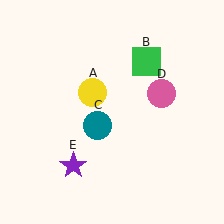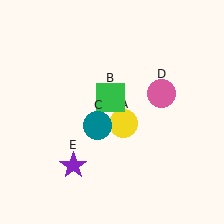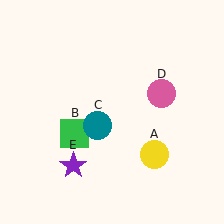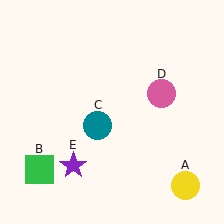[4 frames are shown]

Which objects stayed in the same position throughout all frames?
Teal circle (object C) and pink circle (object D) and purple star (object E) remained stationary.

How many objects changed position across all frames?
2 objects changed position: yellow circle (object A), green square (object B).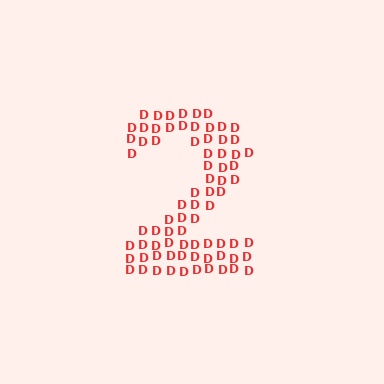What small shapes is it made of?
It is made of small letter D's.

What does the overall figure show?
The overall figure shows the digit 2.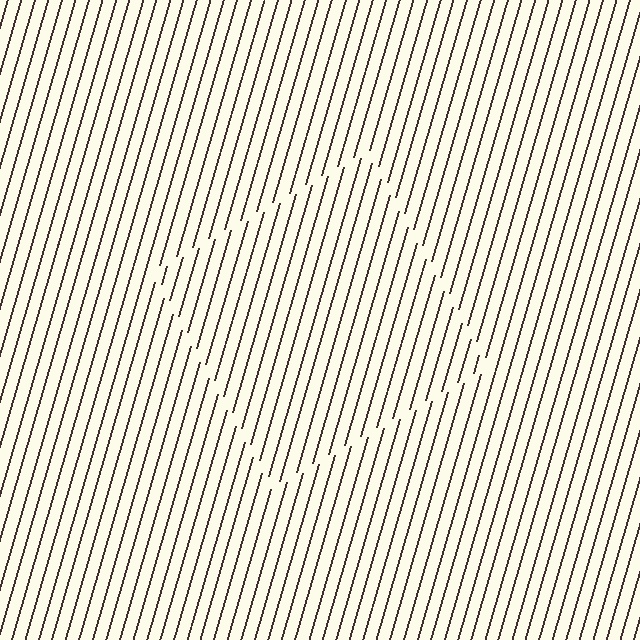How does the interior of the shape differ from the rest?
The interior of the shape contains the same grating, shifted by half a period — the contour is defined by the phase discontinuity where line-ends from the inner and outer gratings abut.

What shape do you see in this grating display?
An illusory square. The interior of the shape contains the same grating, shifted by half a period — the contour is defined by the phase discontinuity where line-ends from the inner and outer gratings abut.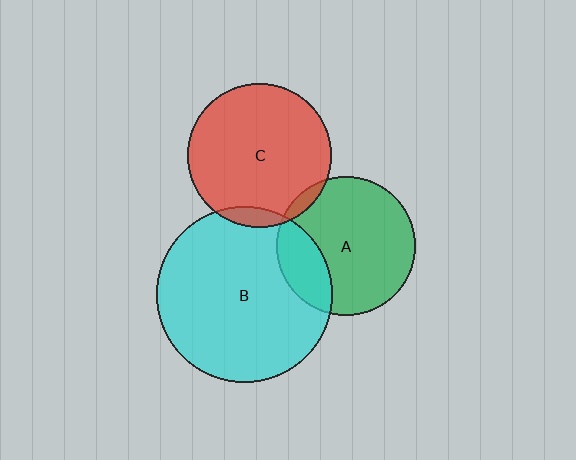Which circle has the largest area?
Circle B (cyan).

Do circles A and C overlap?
Yes.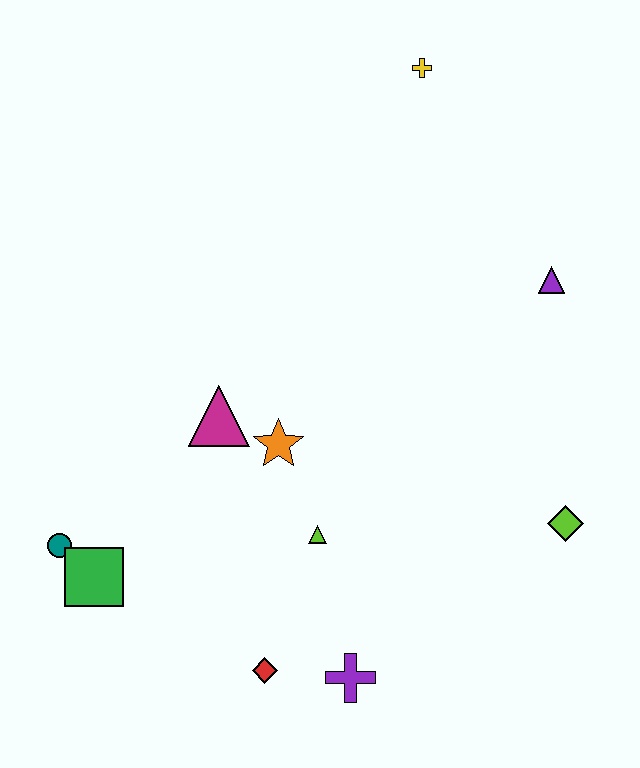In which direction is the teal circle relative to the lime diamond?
The teal circle is to the left of the lime diamond.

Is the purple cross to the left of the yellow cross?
Yes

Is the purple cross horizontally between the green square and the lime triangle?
No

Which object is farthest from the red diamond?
The yellow cross is farthest from the red diamond.